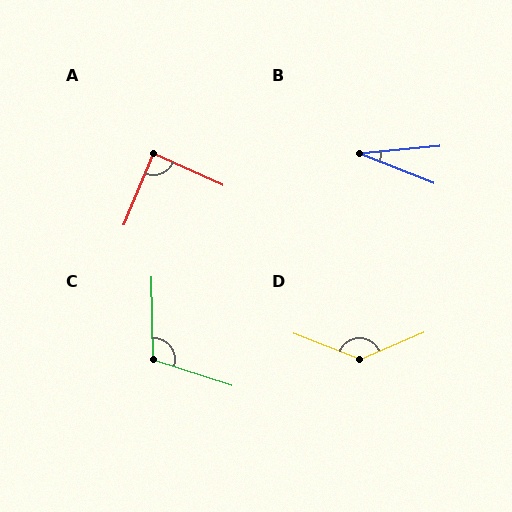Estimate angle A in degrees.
Approximately 88 degrees.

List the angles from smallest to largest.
B (27°), A (88°), C (109°), D (136°).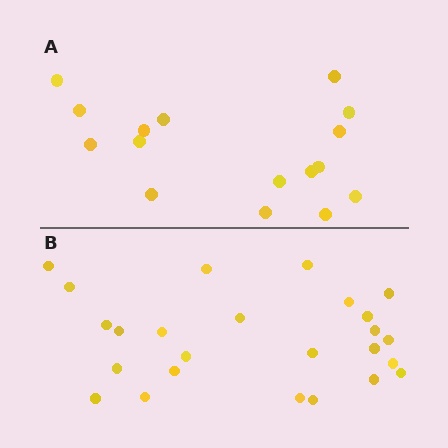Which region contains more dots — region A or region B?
Region B (the bottom region) has more dots.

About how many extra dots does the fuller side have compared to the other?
Region B has roughly 8 or so more dots than region A.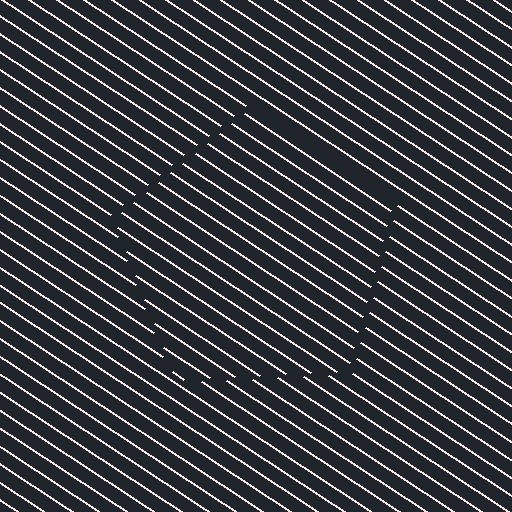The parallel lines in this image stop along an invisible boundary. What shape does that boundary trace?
An illusory pentagon. The interior of the shape contains the same grating, shifted by half a period — the contour is defined by the phase discontinuity where line-ends from the inner and outer gratings abut.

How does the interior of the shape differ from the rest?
The interior of the shape contains the same grating, shifted by half a period — the contour is defined by the phase discontinuity where line-ends from the inner and outer gratings abut.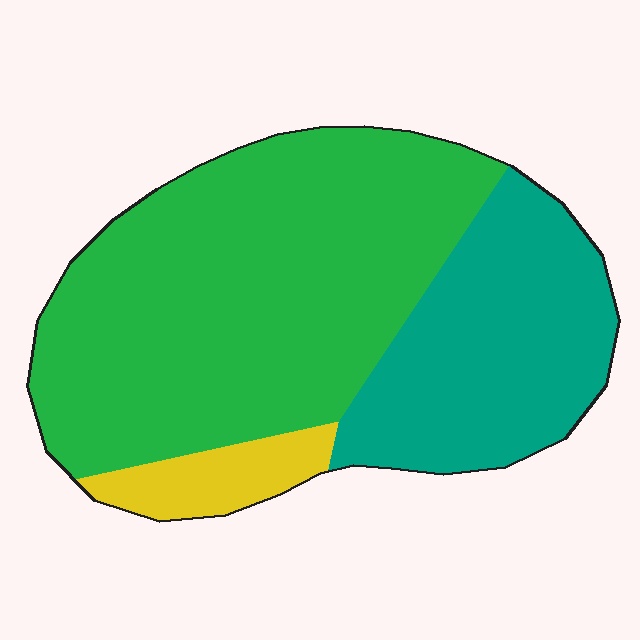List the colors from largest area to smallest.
From largest to smallest: green, teal, yellow.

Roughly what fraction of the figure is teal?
Teal covers roughly 30% of the figure.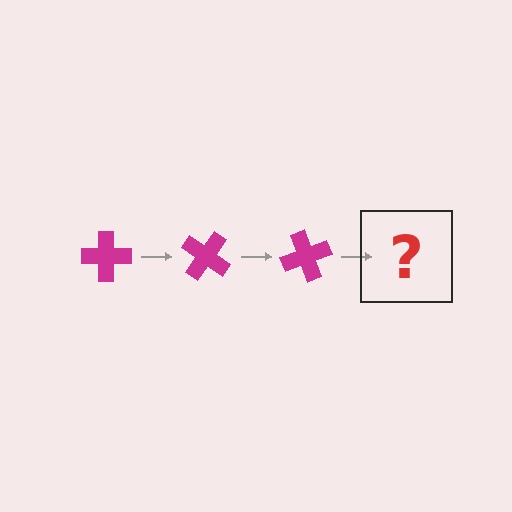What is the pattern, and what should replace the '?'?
The pattern is that the cross rotates 35 degrees each step. The '?' should be a magenta cross rotated 105 degrees.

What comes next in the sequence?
The next element should be a magenta cross rotated 105 degrees.